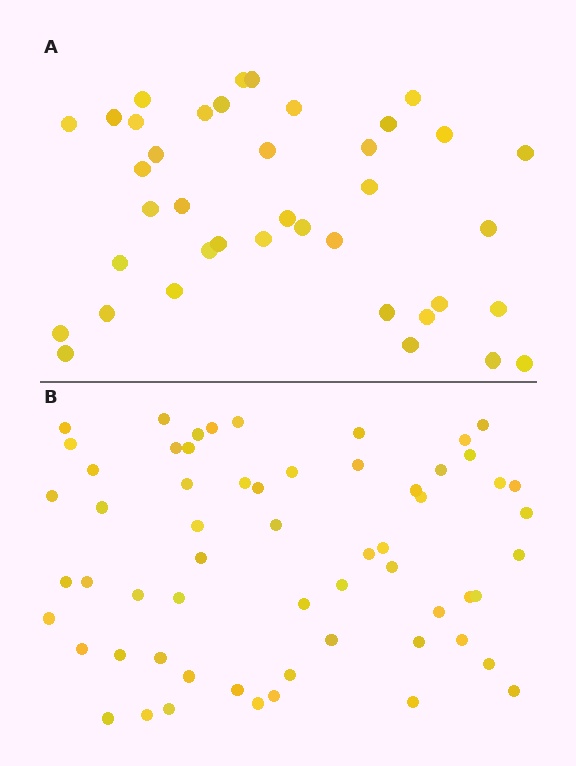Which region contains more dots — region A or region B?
Region B (the bottom region) has more dots.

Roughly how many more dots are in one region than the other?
Region B has approximately 20 more dots than region A.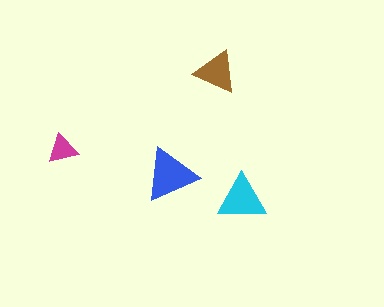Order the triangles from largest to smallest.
the blue one, the cyan one, the brown one, the magenta one.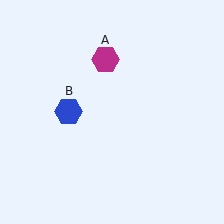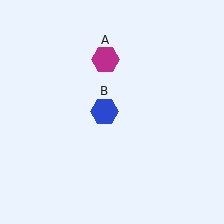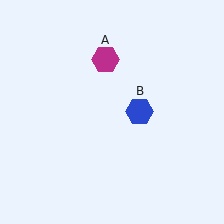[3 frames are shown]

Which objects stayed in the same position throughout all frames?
Magenta hexagon (object A) remained stationary.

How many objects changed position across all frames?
1 object changed position: blue hexagon (object B).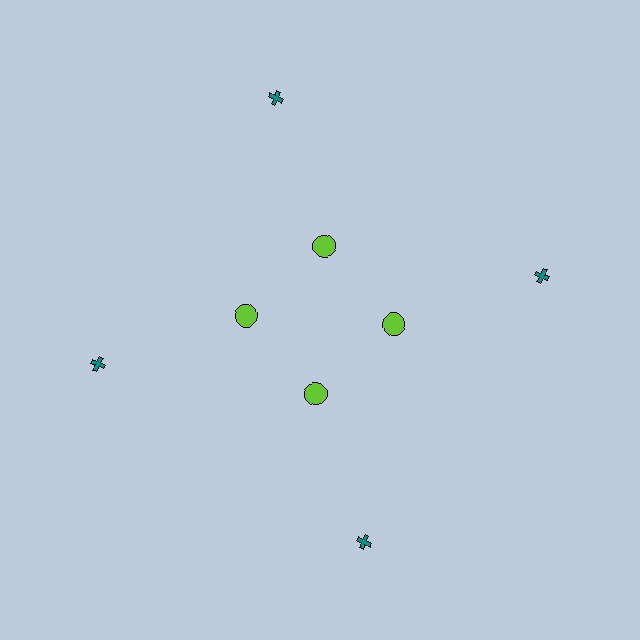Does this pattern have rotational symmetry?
Yes, this pattern has 4-fold rotational symmetry. It looks the same after rotating 90 degrees around the center.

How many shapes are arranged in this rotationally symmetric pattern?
There are 8 shapes, arranged in 4 groups of 2.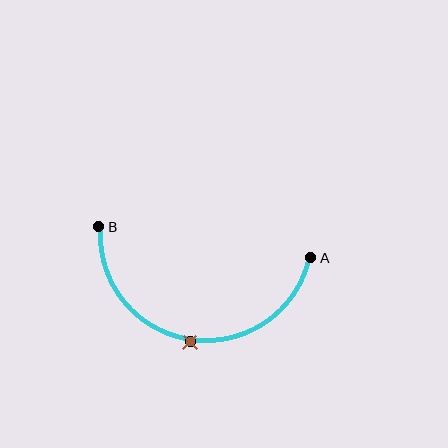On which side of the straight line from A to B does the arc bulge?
The arc bulges below the straight line connecting A and B.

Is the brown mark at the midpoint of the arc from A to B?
Yes. The brown mark lies on the arc at equal arc-length from both A and B — it is the arc midpoint.